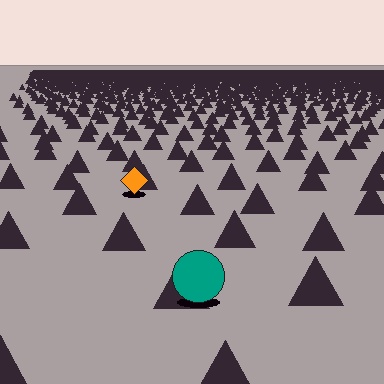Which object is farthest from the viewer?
The orange diamond is farthest from the viewer. It appears smaller and the ground texture around it is denser.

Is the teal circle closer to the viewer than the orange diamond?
Yes. The teal circle is closer — you can tell from the texture gradient: the ground texture is coarser near it.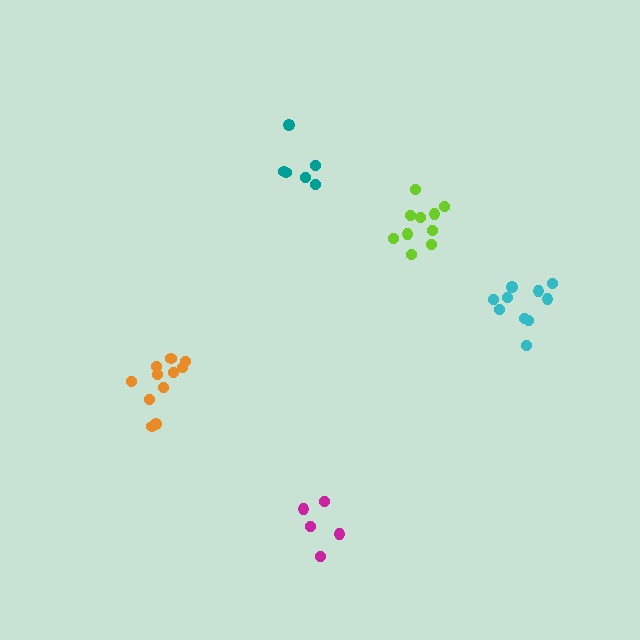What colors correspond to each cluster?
The clusters are colored: orange, cyan, teal, lime, magenta.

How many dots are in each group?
Group 1: 11 dots, Group 2: 10 dots, Group 3: 6 dots, Group 4: 10 dots, Group 5: 5 dots (42 total).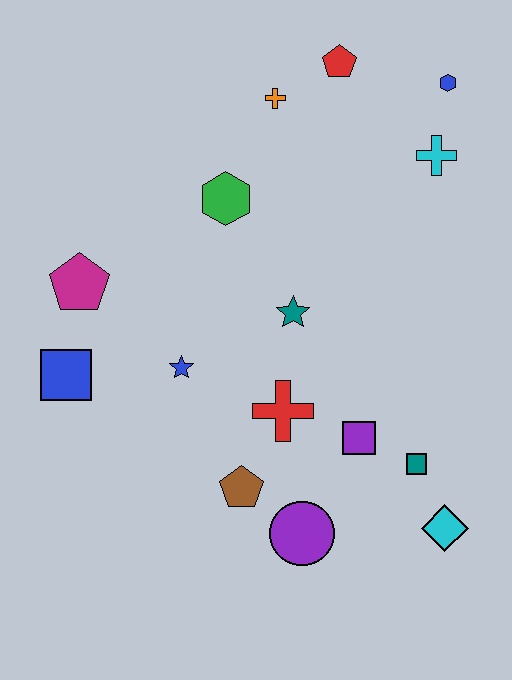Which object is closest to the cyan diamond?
The teal square is closest to the cyan diamond.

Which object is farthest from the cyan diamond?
The red pentagon is farthest from the cyan diamond.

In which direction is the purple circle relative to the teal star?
The purple circle is below the teal star.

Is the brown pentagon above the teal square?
No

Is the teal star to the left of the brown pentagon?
No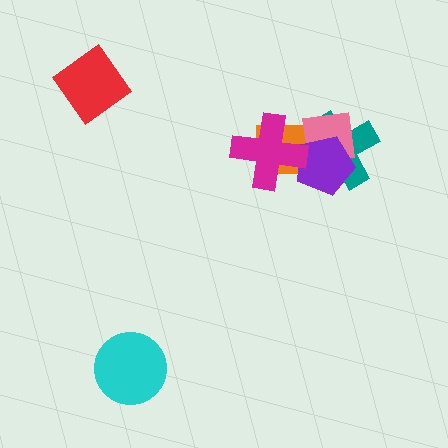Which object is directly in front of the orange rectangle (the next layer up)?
The pink square is directly in front of the orange rectangle.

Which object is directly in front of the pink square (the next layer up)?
The purple pentagon is directly in front of the pink square.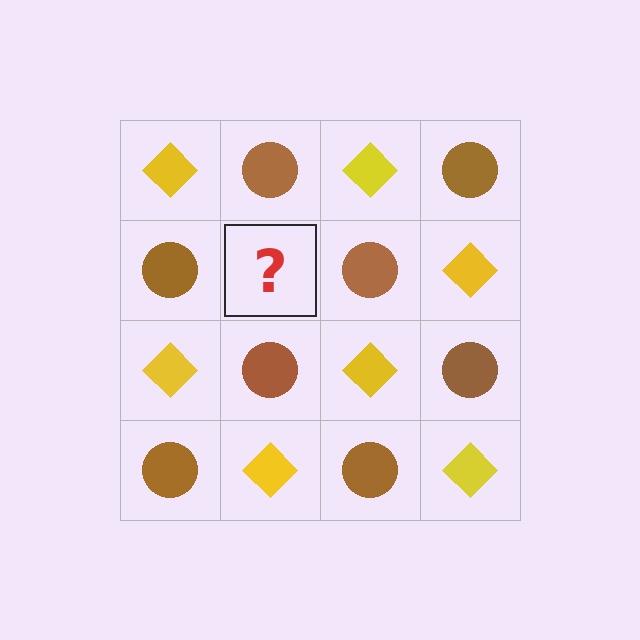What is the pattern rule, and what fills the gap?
The rule is that it alternates yellow diamond and brown circle in a checkerboard pattern. The gap should be filled with a yellow diamond.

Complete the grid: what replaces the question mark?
The question mark should be replaced with a yellow diamond.